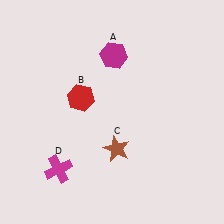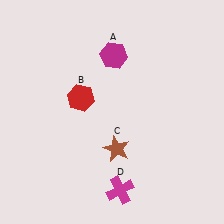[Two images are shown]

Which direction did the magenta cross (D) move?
The magenta cross (D) moved right.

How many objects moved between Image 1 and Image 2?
1 object moved between the two images.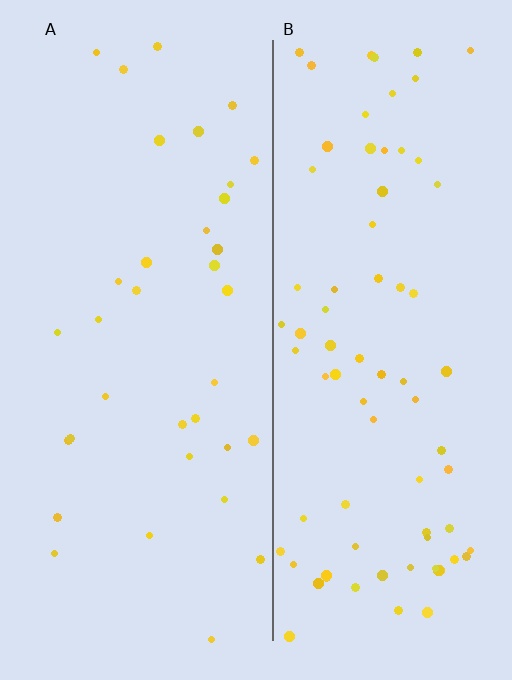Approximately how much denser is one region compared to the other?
Approximately 2.2× — region B over region A.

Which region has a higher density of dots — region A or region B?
B (the right).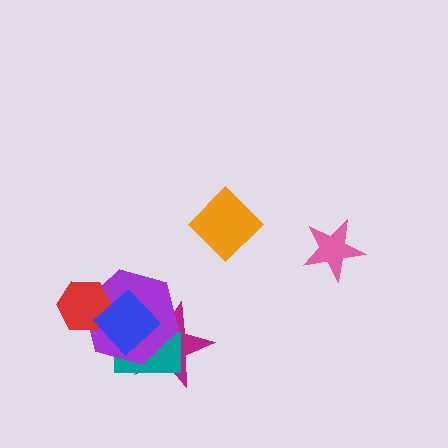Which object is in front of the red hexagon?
The blue diamond is in front of the red hexagon.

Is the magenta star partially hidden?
Yes, it is partially covered by another shape.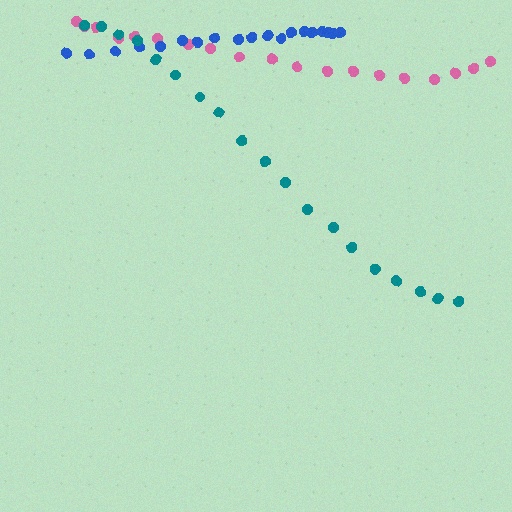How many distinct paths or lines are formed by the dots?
There are 3 distinct paths.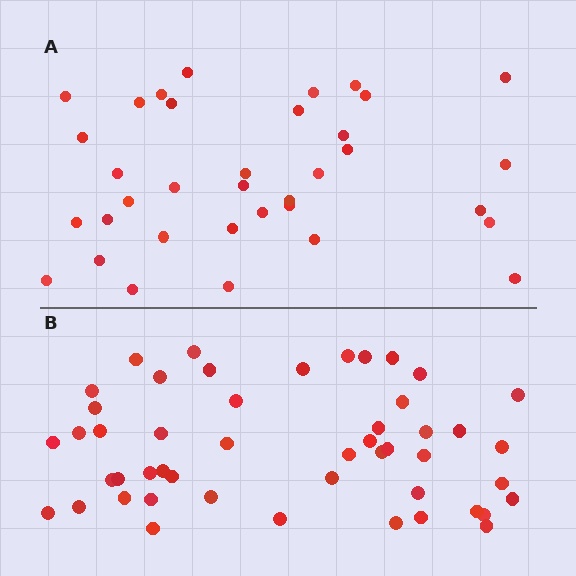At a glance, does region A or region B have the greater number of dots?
Region B (the bottom region) has more dots.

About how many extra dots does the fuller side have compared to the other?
Region B has approximately 15 more dots than region A.